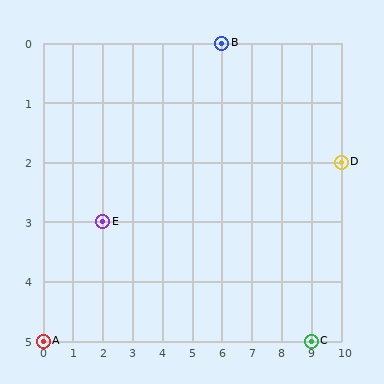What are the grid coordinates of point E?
Point E is at grid coordinates (2, 3).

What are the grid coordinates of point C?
Point C is at grid coordinates (9, 5).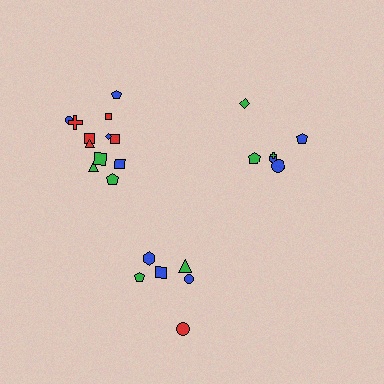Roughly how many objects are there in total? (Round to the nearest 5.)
Roughly 25 objects in total.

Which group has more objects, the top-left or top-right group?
The top-left group.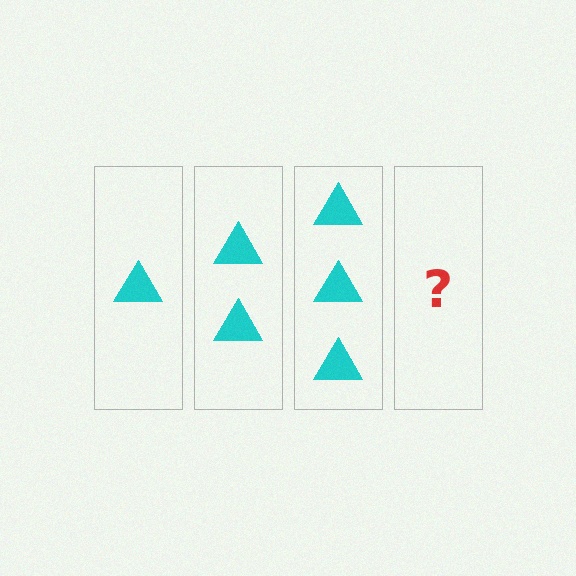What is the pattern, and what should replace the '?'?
The pattern is that each step adds one more triangle. The '?' should be 4 triangles.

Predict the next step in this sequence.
The next step is 4 triangles.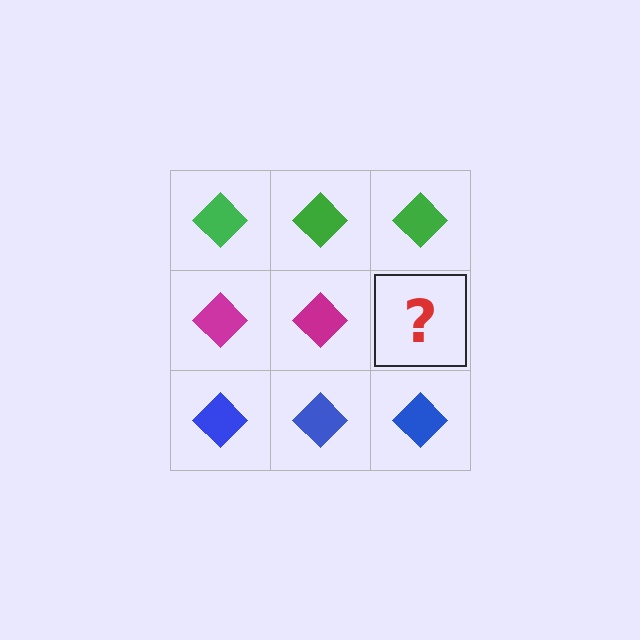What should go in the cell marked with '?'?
The missing cell should contain a magenta diamond.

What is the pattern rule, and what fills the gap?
The rule is that each row has a consistent color. The gap should be filled with a magenta diamond.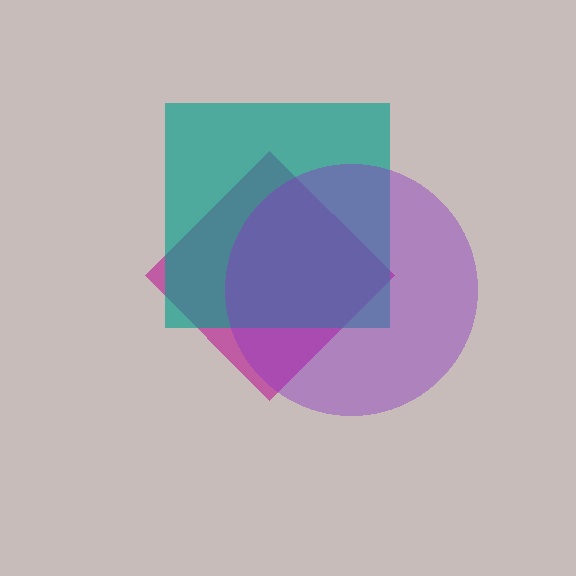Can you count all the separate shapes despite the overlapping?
Yes, there are 3 separate shapes.